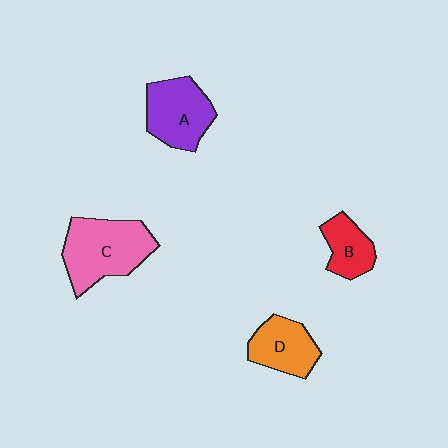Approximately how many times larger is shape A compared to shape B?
Approximately 1.6 times.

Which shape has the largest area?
Shape C (pink).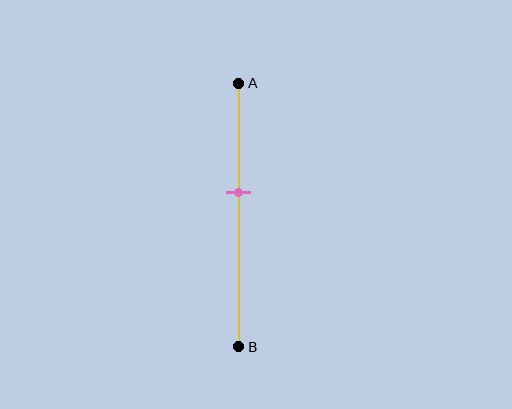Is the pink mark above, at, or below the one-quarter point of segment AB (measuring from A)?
The pink mark is below the one-quarter point of segment AB.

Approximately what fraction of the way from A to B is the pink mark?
The pink mark is approximately 40% of the way from A to B.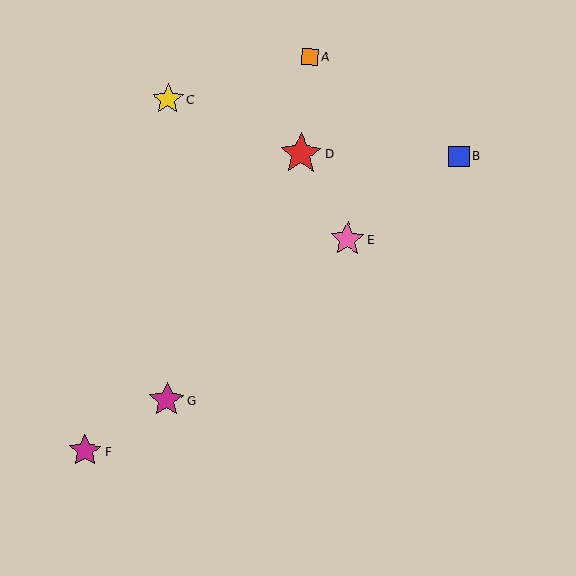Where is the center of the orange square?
The center of the orange square is at (310, 57).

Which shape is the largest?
The red star (labeled D) is the largest.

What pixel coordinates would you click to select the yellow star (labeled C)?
Click at (168, 99) to select the yellow star C.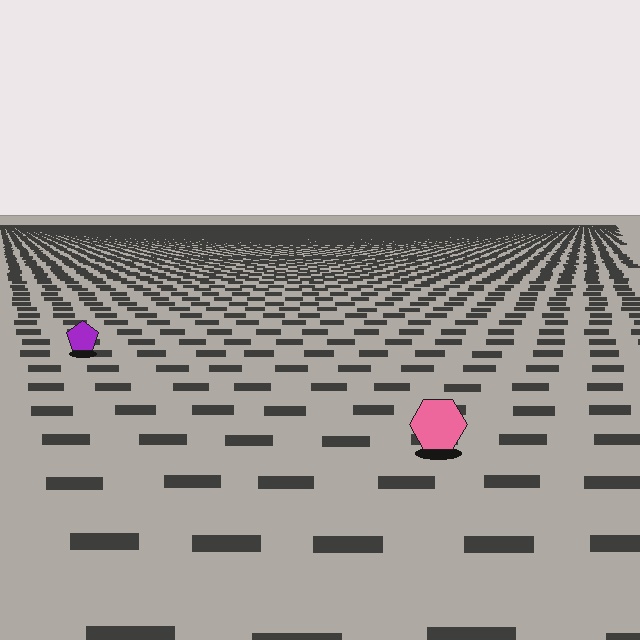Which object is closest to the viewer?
The pink hexagon is closest. The texture marks near it are larger and more spread out.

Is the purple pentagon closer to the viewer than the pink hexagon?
No. The pink hexagon is closer — you can tell from the texture gradient: the ground texture is coarser near it.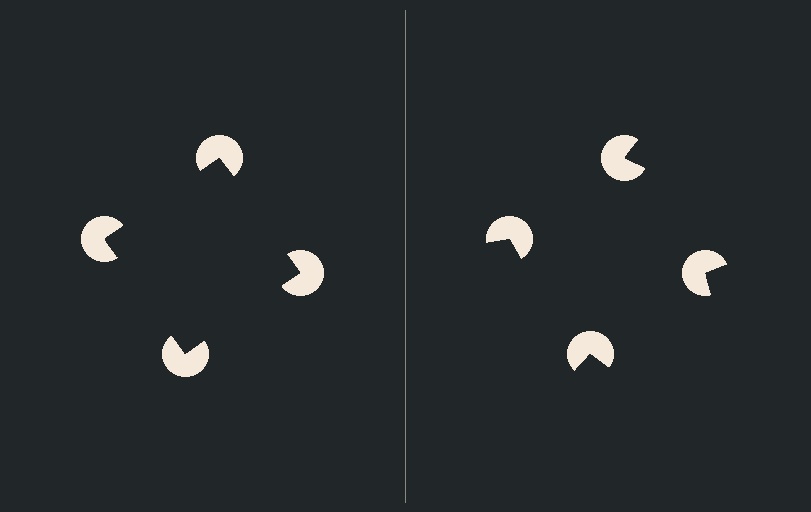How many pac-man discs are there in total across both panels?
8 — 4 on each side.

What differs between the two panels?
The pac-man discs are positioned identically on both sides; only the wedge orientations differ. On the left they align to a square; on the right they are misaligned.